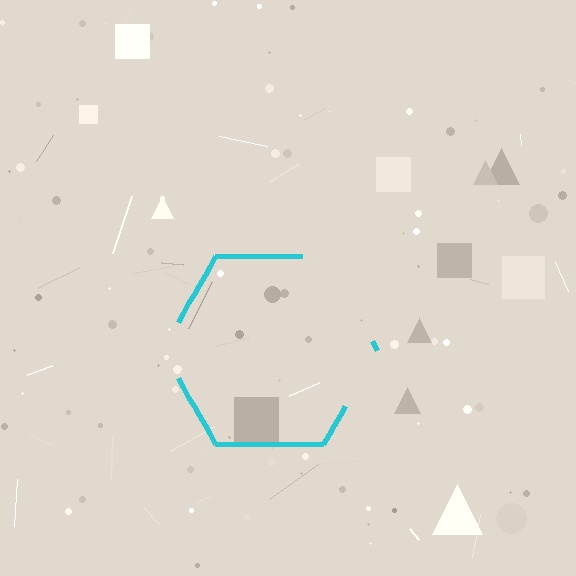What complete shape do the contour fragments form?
The contour fragments form a hexagon.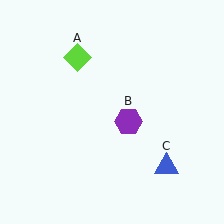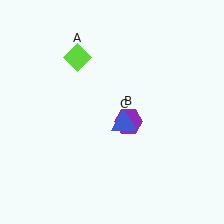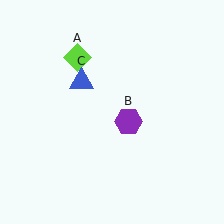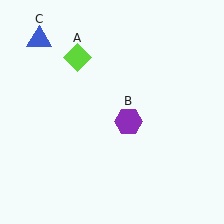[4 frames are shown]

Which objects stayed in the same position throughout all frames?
Lime diamond (object A) and purple hexagon (object B) remained stationary.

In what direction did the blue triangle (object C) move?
The blue triangle (object C) moved up and to the left.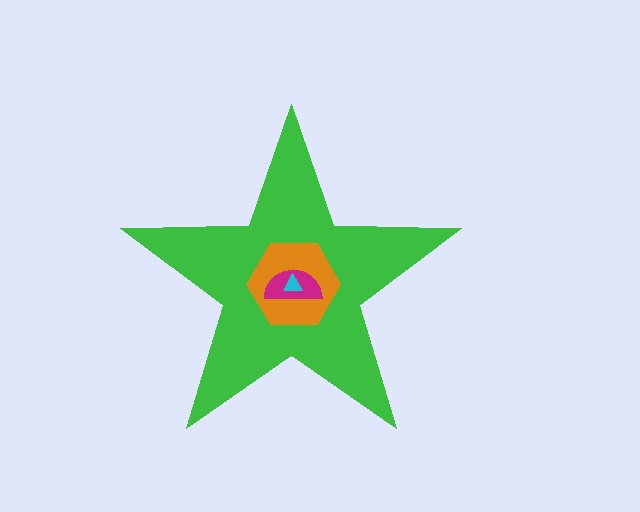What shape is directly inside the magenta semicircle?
The cyan triangle.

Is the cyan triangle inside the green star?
Yes.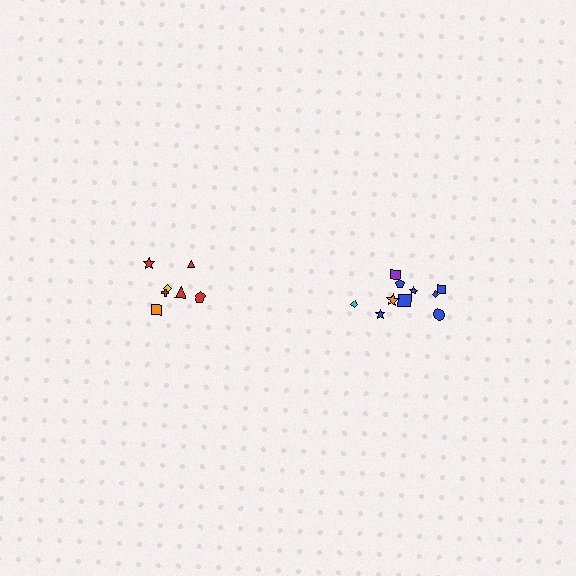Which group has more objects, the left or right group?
The right group.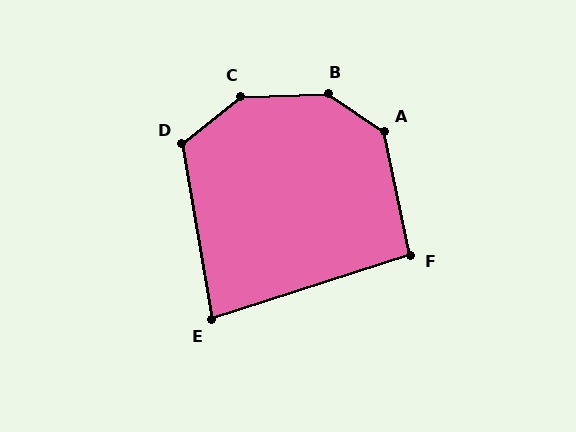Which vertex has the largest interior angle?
B, at approximately 145 degrees.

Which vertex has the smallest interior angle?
E, at approximately 82 degrees.